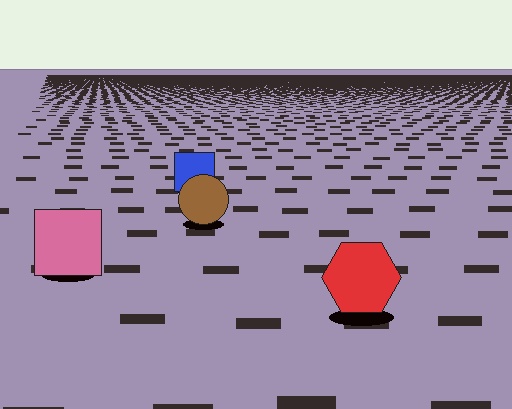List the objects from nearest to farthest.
From nearest to farthest: the red hexagon, the pink square, the brown circle, the blue square.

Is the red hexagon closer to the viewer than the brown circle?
Yes. The red hexagon is closer — you can tell from the texture gradient: the ground texture is coarser near it.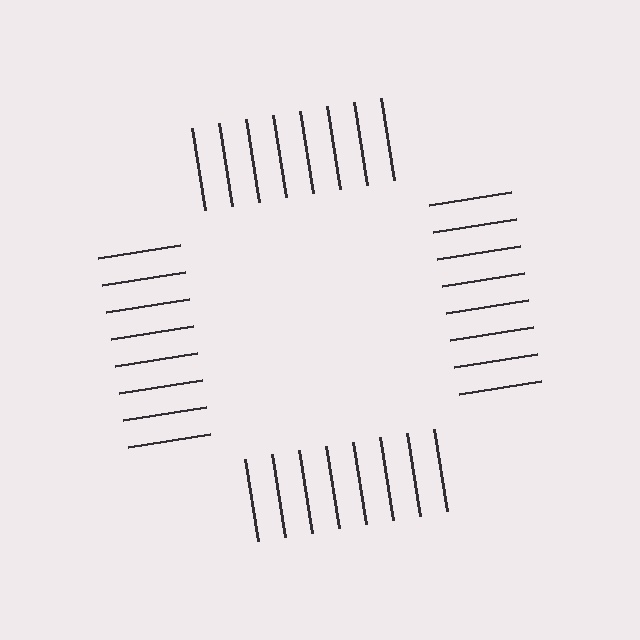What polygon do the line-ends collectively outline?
An illusory square — the line segments terminate on its edges but no continuous stroke is drawn.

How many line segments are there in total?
32 — 8 along each of the 4 edges.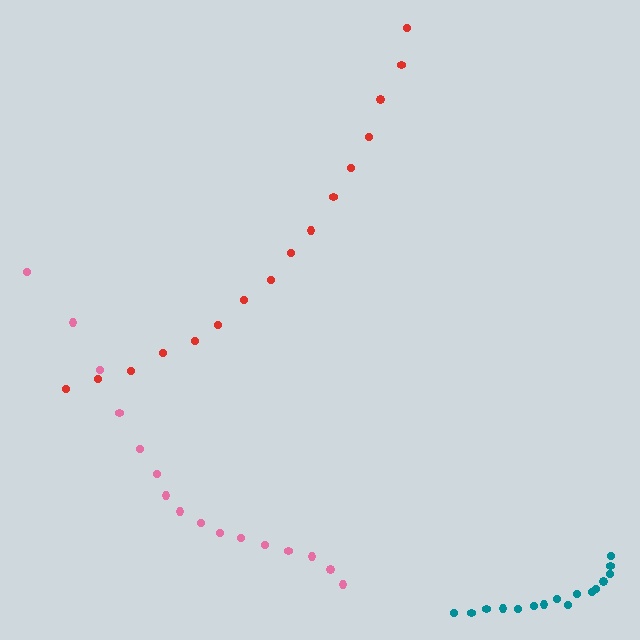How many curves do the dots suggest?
There are 3 distinct paths.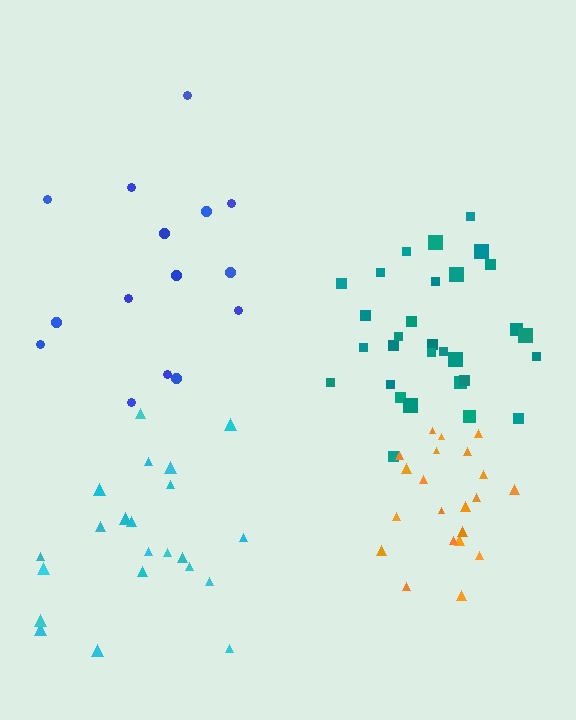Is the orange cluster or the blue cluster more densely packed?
Orange.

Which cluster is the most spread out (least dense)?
Blue.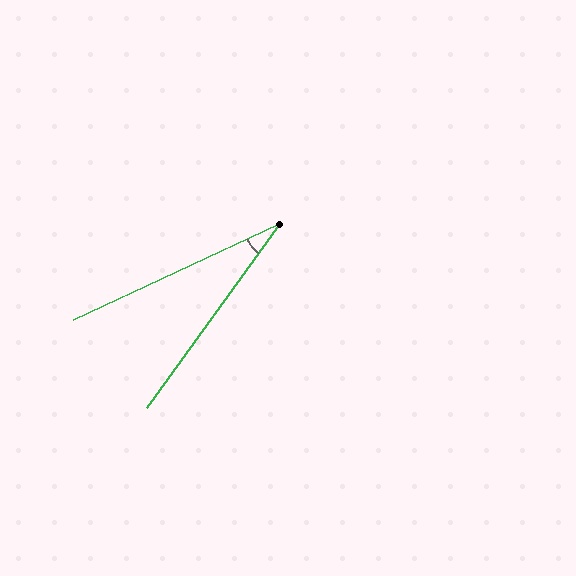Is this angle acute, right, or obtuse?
It is acute.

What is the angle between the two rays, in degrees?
Approximately 29 degrees.